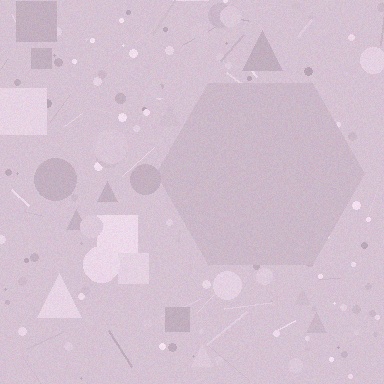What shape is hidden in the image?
A hexagon is hidden in the image.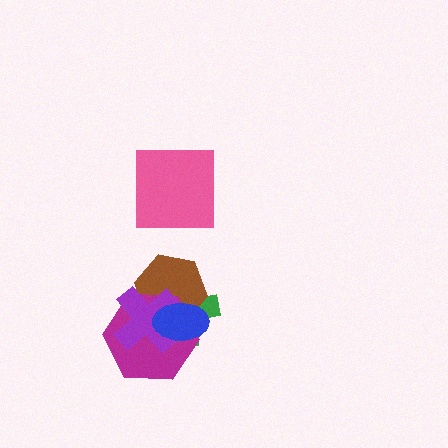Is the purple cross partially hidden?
Yes, it is partially covered by another shape.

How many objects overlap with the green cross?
4 objects overlap with the green cross.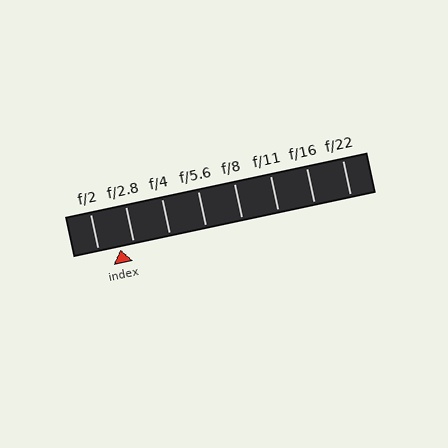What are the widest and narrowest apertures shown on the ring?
The widest aperture shown is f/2 and the narrowest is f/22.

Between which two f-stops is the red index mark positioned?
The index mark is between f/2 and f/2.8.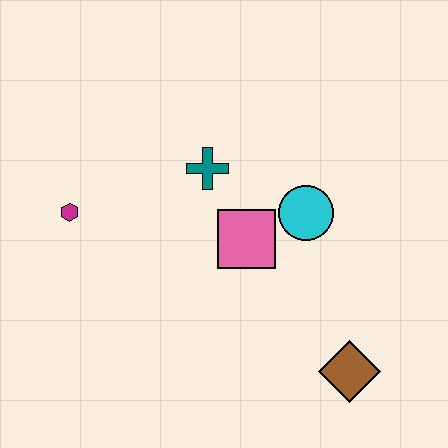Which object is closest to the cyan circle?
The pink square is closest to the cyan circle.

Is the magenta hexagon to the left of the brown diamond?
Yes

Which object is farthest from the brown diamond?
The magenta hexagon is farthest from the brown diamond.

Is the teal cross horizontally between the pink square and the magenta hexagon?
Yes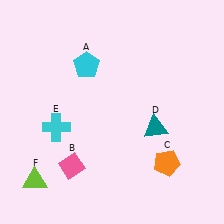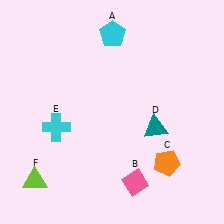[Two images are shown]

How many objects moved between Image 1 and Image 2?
2 objects moved between the two images.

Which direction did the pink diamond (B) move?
The pink diamond (B) moved right.